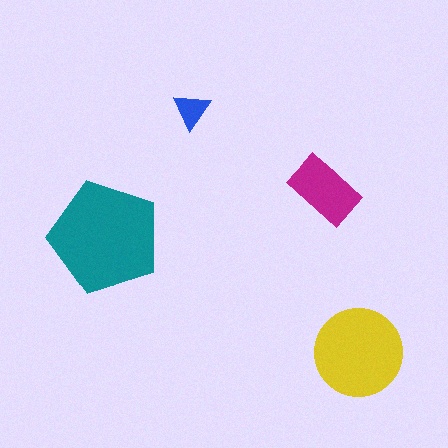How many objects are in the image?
There are 4 objects in the image.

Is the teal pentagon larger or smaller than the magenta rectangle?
Larger.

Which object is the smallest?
The blue triangle.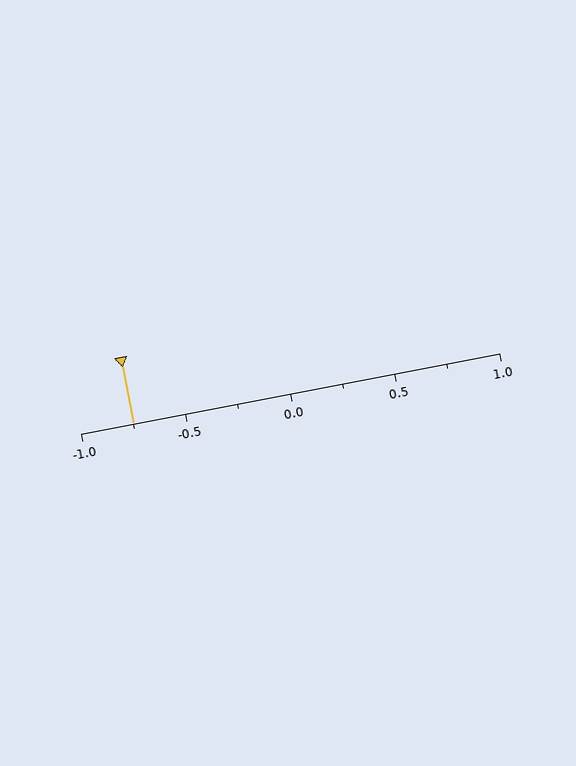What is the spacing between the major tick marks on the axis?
The major ticks are spaced 0.5 apart.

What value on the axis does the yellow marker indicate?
The marker indicates approximately -0.75.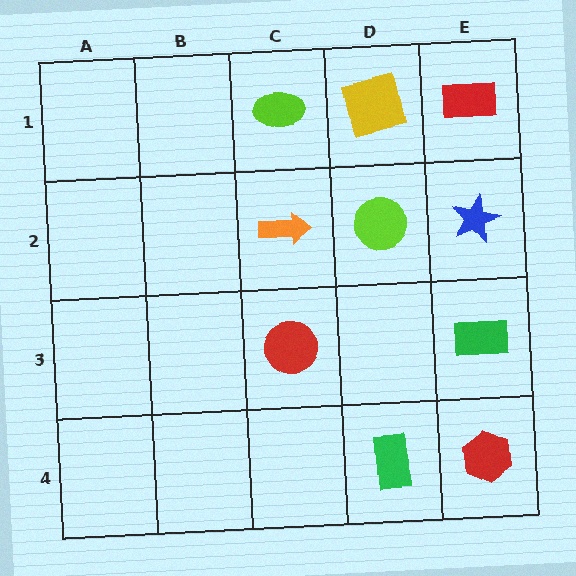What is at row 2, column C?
An orange arrow.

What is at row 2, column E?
A blue star.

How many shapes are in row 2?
3 shapes.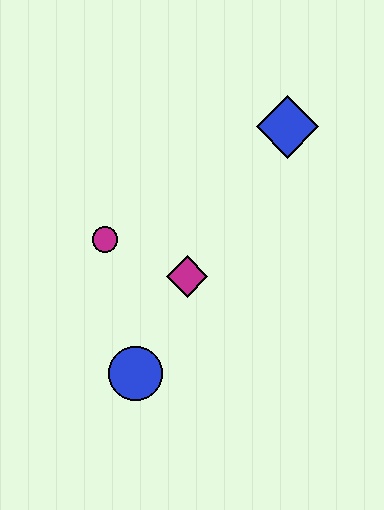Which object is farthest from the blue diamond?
The blue circle is farthest from the blue diamond.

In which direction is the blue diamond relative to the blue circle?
The blue diamond is above the blue circle.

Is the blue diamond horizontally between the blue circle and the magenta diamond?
No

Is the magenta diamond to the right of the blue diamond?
No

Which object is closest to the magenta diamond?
The magenta circle is closest to the magenta diamond.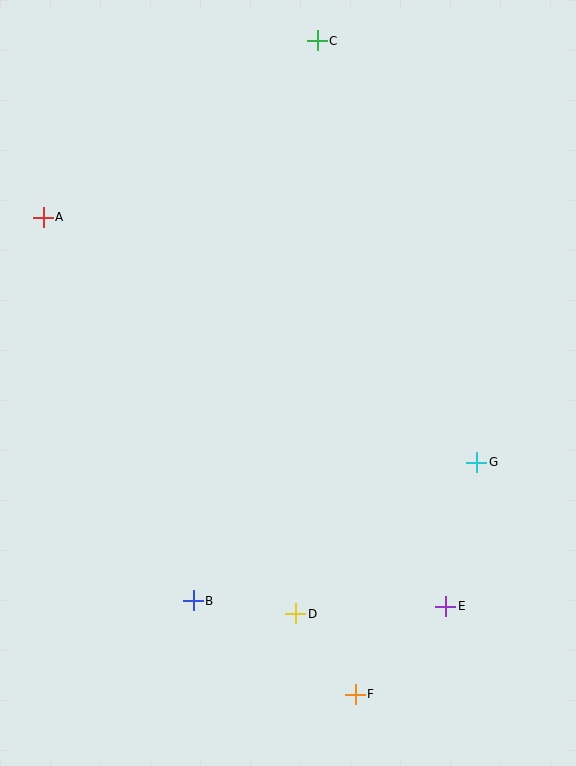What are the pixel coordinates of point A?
Point A is at (43, 217).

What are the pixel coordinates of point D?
Point D is at (296, 614).